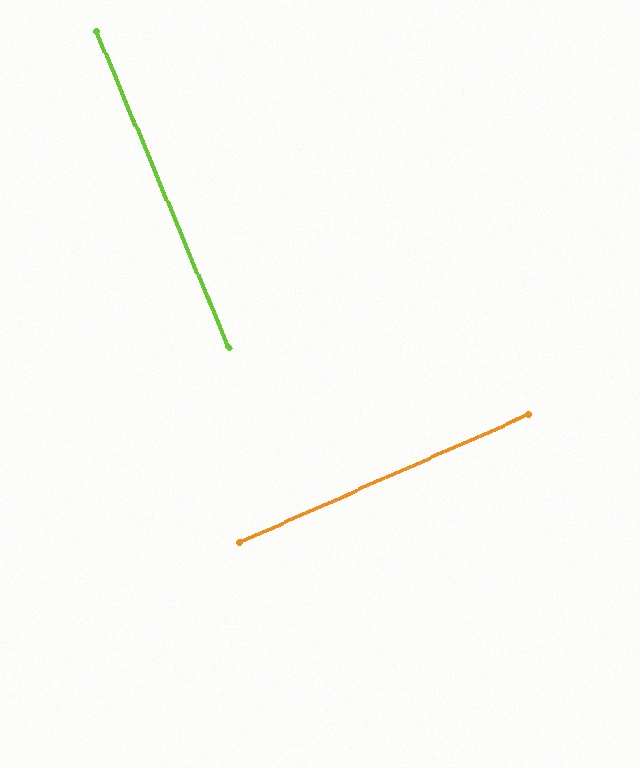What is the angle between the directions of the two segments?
Approximately 89 degrees.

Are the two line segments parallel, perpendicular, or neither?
Perpendicular — they meet at approximately 89°.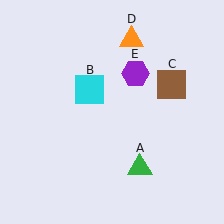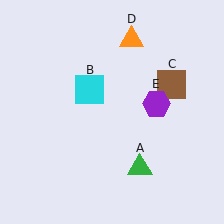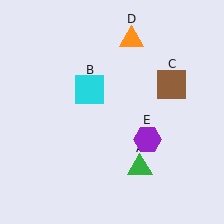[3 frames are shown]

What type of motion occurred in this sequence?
The purple hexagon (object E) rotated clockwise around the center of the scene.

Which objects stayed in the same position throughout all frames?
Green triangle (object A) and cyan square (object B) and brown square (object C) and orange triangle (object D) remained stationary.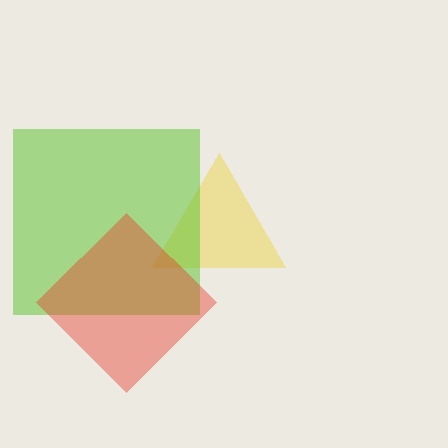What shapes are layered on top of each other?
The layered shapes are: a yellow triangle, a lime square, a red diamond.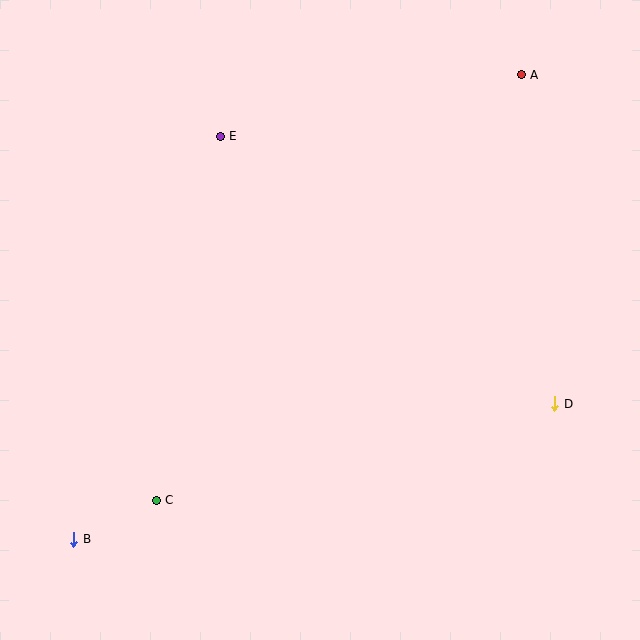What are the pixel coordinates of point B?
Point B is at (74, 539).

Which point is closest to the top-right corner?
Point A is closest to the top-right corner.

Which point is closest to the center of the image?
Point E at (220, 136) is closest to the center.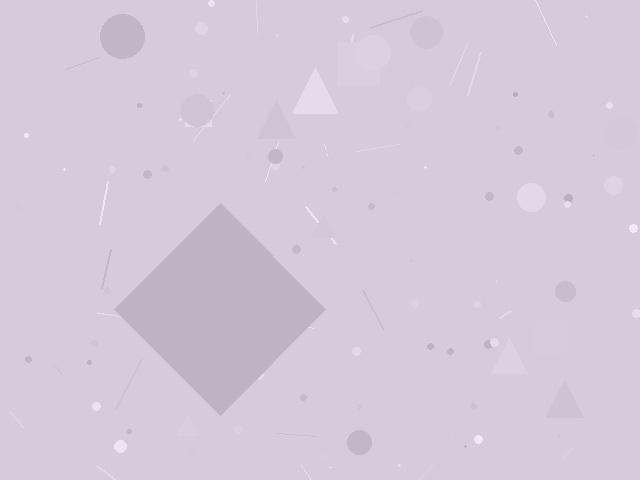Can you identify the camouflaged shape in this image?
The camouflaged shape is a diamond.